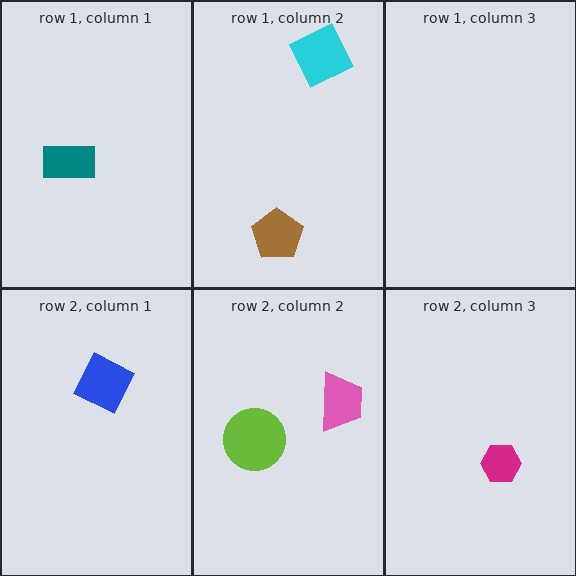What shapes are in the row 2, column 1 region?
The blue diamond.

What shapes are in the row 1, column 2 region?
The cyan square, the brown pentagon.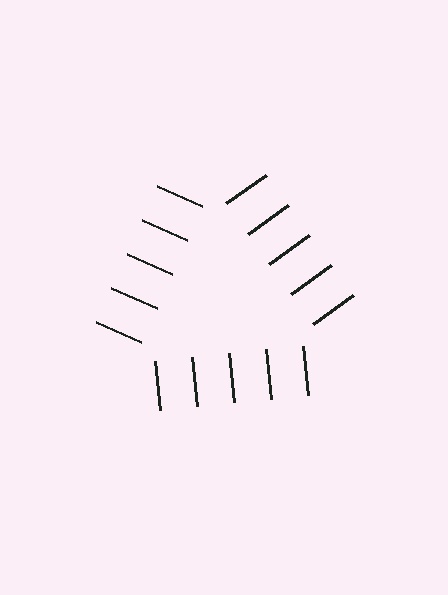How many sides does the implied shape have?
3 sides — the line-ends trace a triangle.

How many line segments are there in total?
15 — 5 along each of the 3 edges.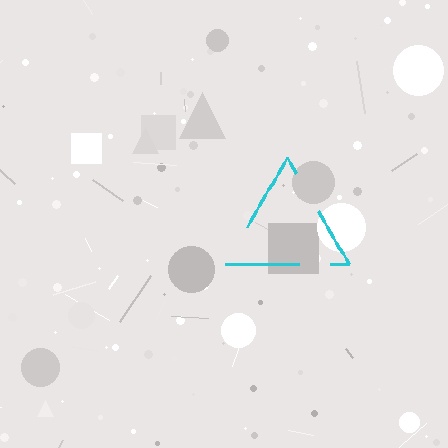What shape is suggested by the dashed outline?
The dashed outline suggests a triangle.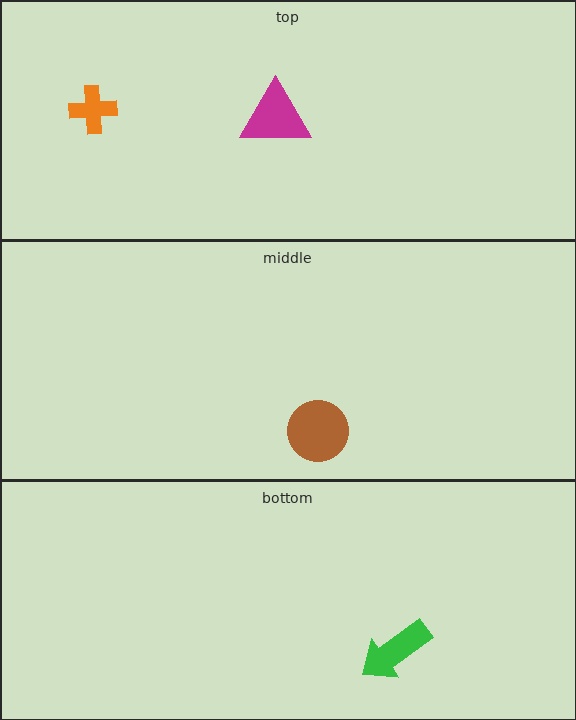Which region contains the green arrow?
The bottom region.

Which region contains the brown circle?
The middle region.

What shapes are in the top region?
The magenta triangle, the orange cross.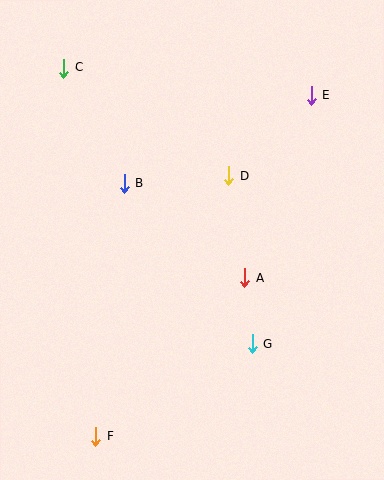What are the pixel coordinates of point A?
Point A is at (245, 277).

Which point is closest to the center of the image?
Point A at (245, 277) is closest to the center.